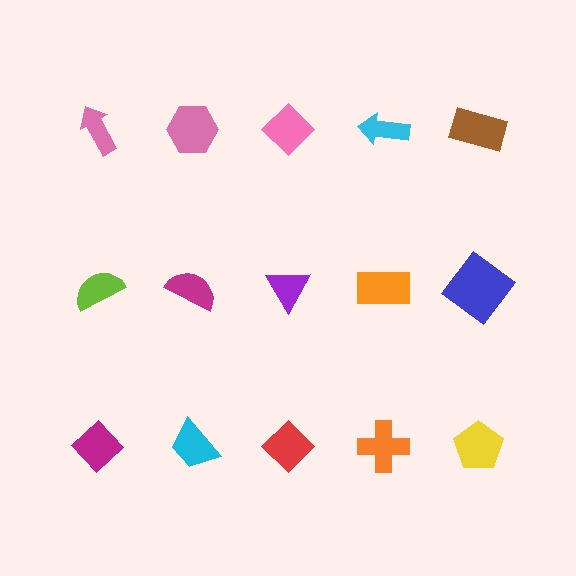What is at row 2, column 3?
A purple triangle.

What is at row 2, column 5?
A blue diamond.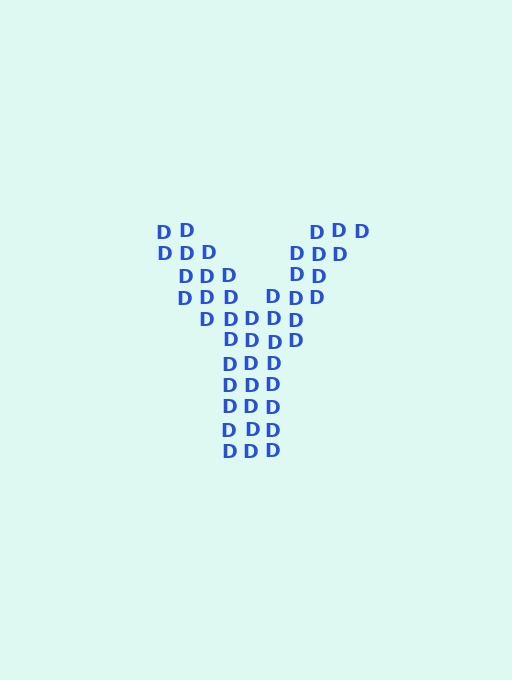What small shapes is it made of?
It is made of small letter D's.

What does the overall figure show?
The overall figure shows the letter Y.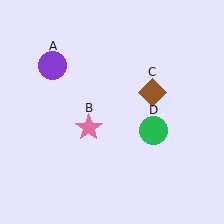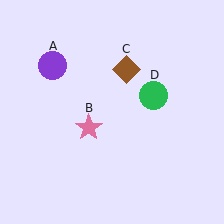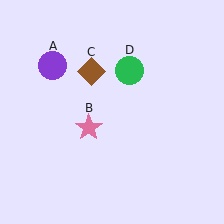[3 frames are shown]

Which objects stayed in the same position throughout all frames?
Purple circle (object A) and pink star (object B) remained stationary.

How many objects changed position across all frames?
2 objects changed position: brown diamond (object C), green circle (object D).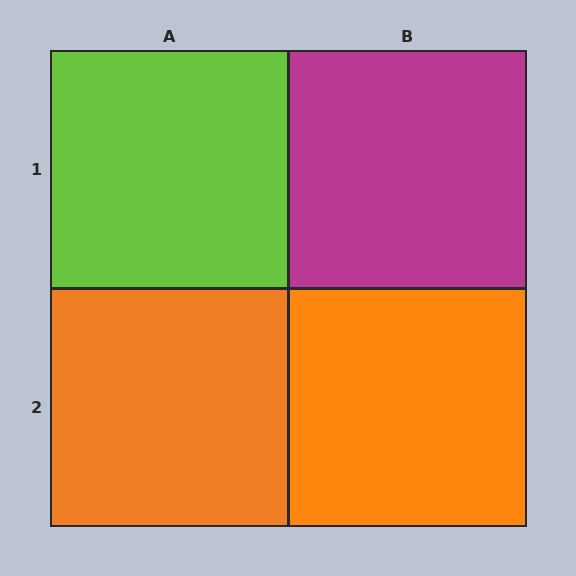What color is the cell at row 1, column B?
Magenta.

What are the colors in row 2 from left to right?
Orange, orange.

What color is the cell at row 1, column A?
Lime.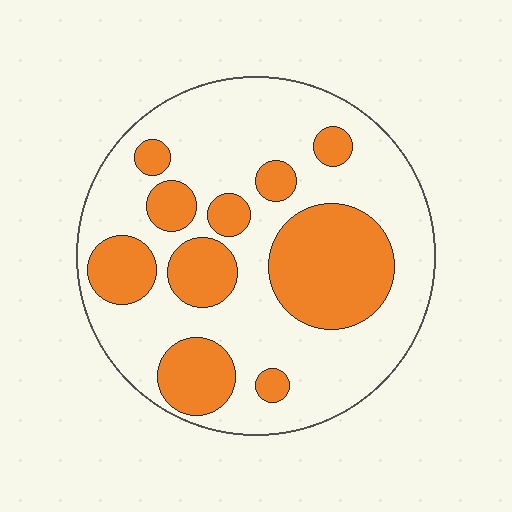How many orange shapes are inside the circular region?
10.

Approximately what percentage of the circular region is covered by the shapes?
Approximately 35%.